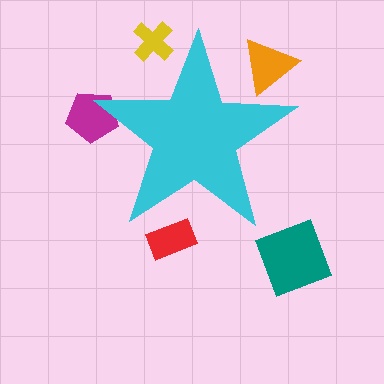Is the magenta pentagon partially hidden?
Yes, the magenta pentagon is partially hidden behind the cyan star.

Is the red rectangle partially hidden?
Yes, the red rectangle is partially hidden behind the cyan star.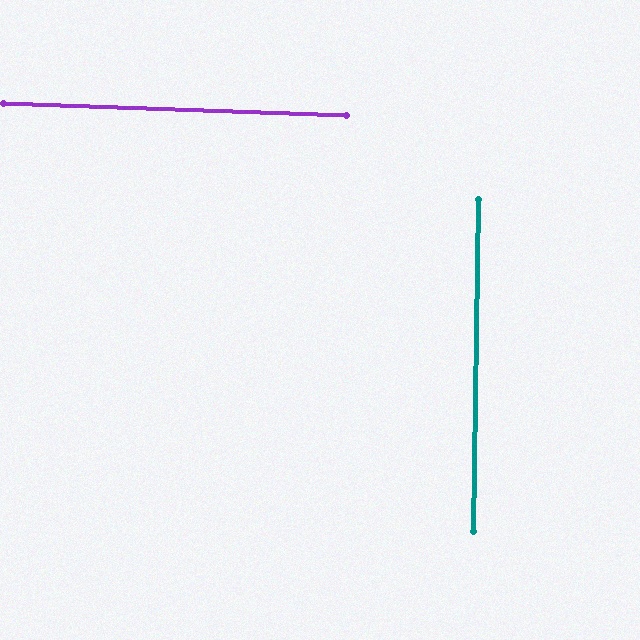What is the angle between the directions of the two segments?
Approximately 89 degrees.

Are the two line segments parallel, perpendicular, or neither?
Perpendicular — they meet at approximately 89°.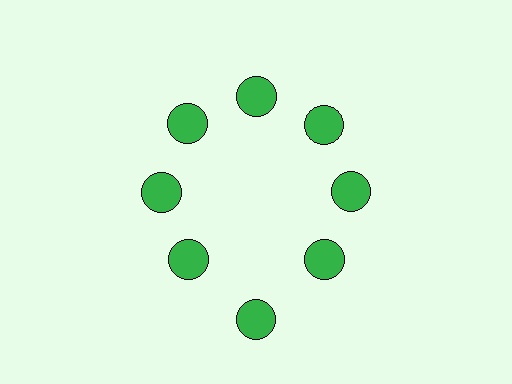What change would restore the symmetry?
The symmetry would be restored by moving it inward, back onto the ring so that all 8 circles sit at equal angles and equal distance from the center.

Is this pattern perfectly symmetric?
No. The 8 green circles are arranged in a ring, but one element near the 6 o'clock position is pushed outward from the center, breaking the 8-fold rotational symmetry.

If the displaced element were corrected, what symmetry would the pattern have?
It would have 8-fold rotational symmetry — the pattern would map onto itself every 45 degrees.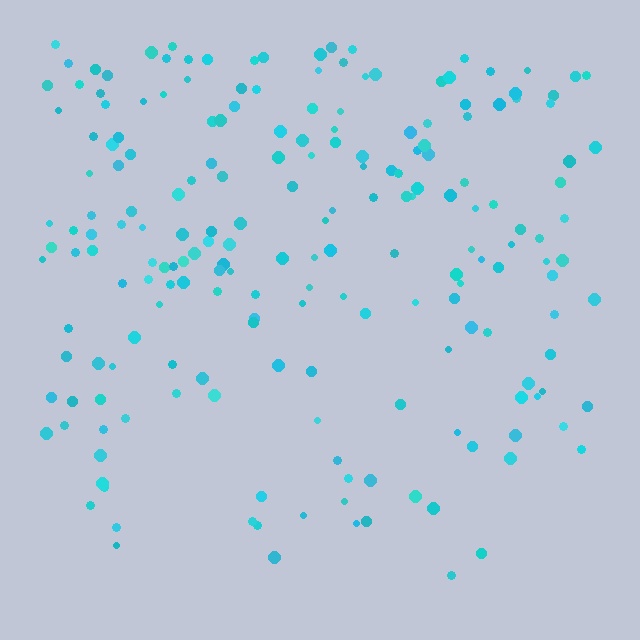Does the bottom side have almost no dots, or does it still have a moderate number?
Still a moderate number, just noticeably fewer than the top.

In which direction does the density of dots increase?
From bottom to top, with the top side densest.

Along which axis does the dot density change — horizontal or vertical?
Vertical.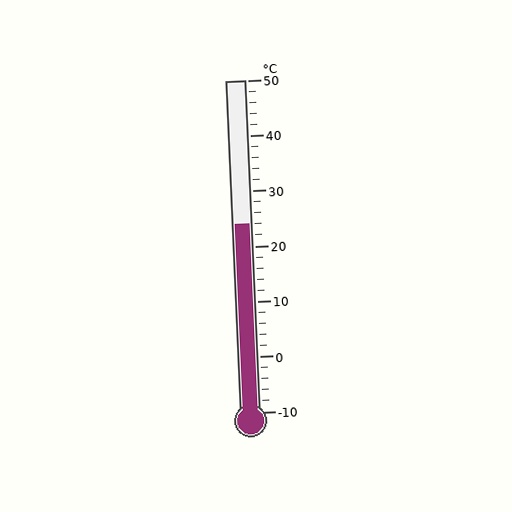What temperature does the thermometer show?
The thermometer shows approximately 24°C.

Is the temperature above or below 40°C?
The temperature is below 40°C.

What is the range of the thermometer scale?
The thermometer scale ranges from -10°C to 50°C.